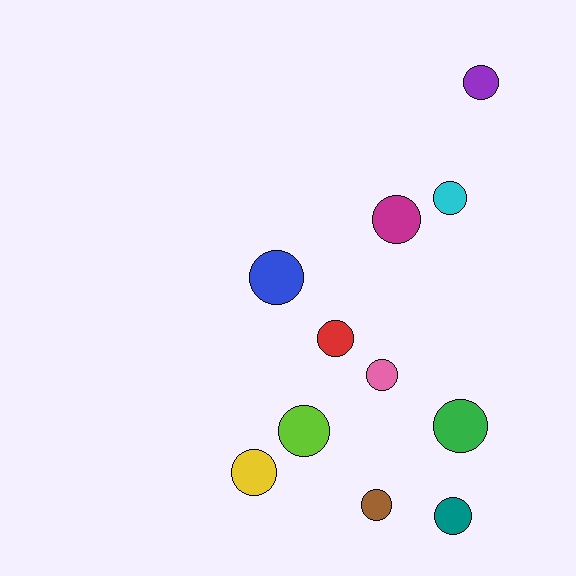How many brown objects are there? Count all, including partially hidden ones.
There is 1 brown object.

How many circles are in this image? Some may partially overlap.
There are 11 circles.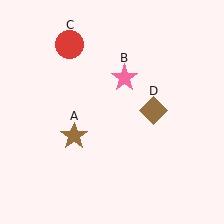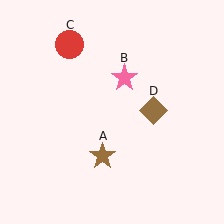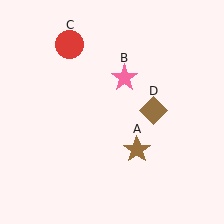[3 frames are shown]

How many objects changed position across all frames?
1 object changed position: brown star (object A).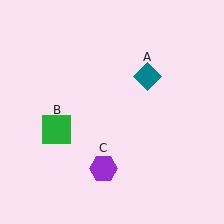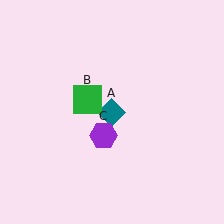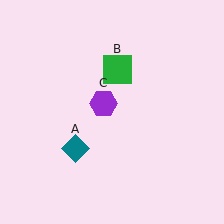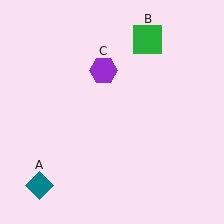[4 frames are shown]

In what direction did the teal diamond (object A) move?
The teal diamond (object A) moved down and to the left.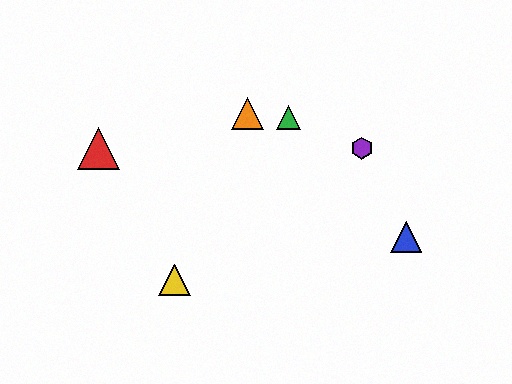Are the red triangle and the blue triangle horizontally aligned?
No, the red triangle is at y≈148 and the blue triangle is at y≈237.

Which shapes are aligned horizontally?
The red triangle, the purple hexagon are aligned horizontally.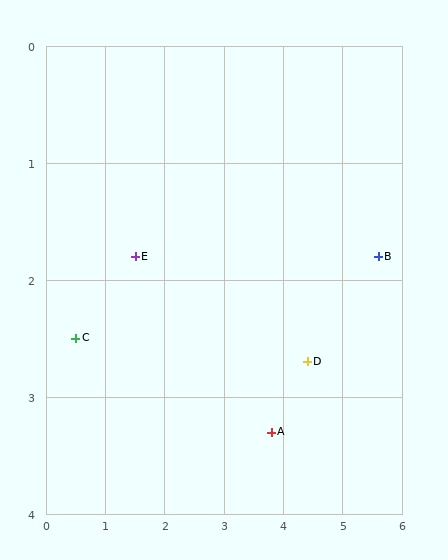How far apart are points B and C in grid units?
Points B and C are about 5.1 grid units apart.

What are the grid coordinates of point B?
Point B is at approximately (5.6, 1.8).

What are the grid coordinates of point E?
Point E is at approximately (1.5, 1.8).